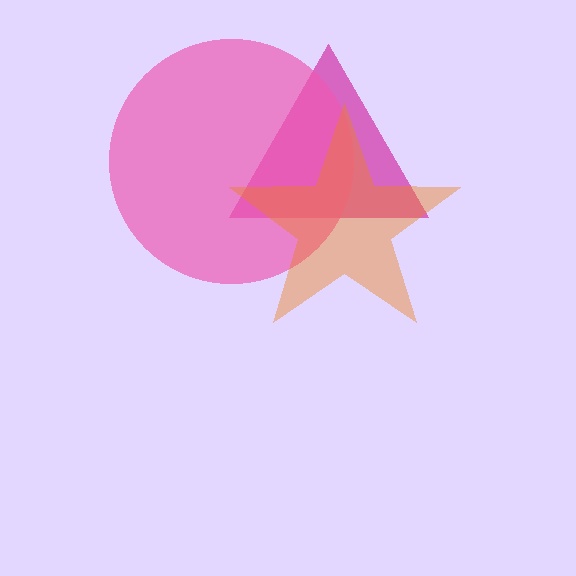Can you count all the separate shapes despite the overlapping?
Yes, there are 3 separate shapes.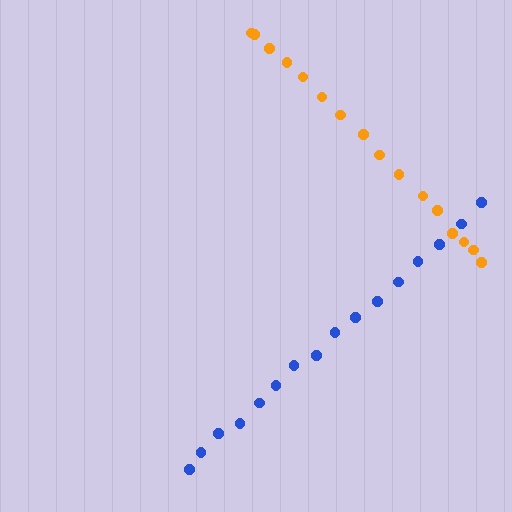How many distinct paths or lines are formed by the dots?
There are 2 distinct paths.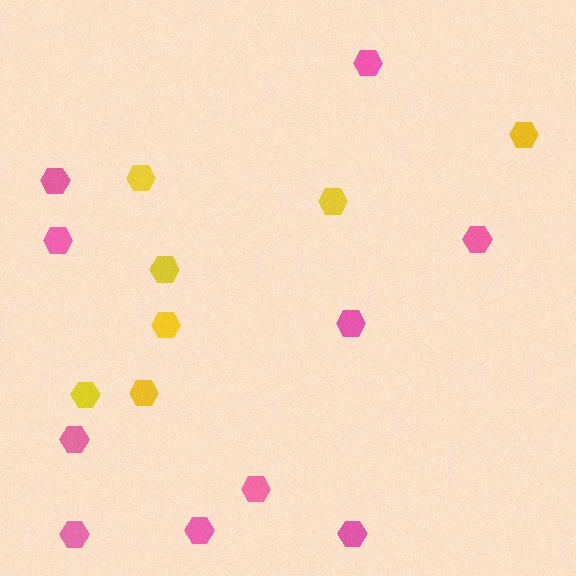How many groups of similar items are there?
There are 2 groups: one group of yellow hexagons (7) and one group of pink hexagons (10).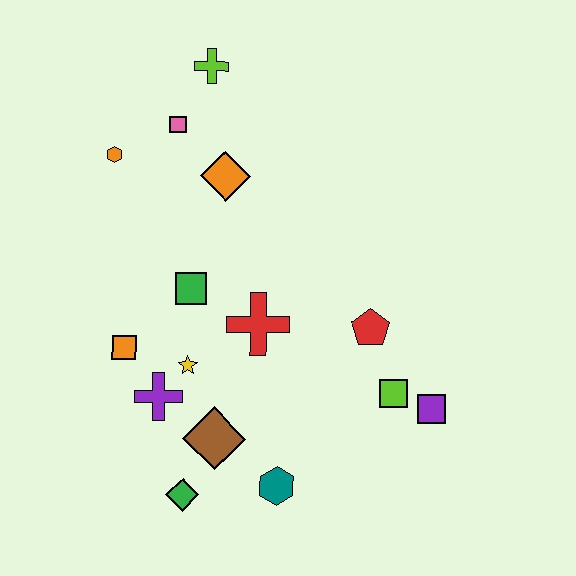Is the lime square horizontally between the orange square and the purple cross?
No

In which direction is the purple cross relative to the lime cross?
The purple cross is below the lime cross.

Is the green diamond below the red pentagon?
Yes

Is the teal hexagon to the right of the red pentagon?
No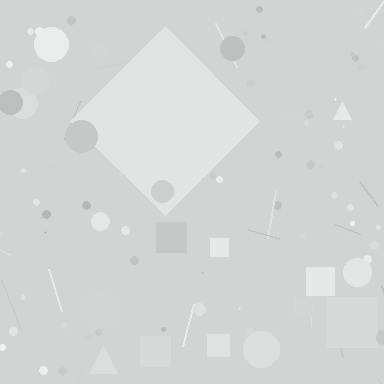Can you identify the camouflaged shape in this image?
The camouflaged shape is a diamond.